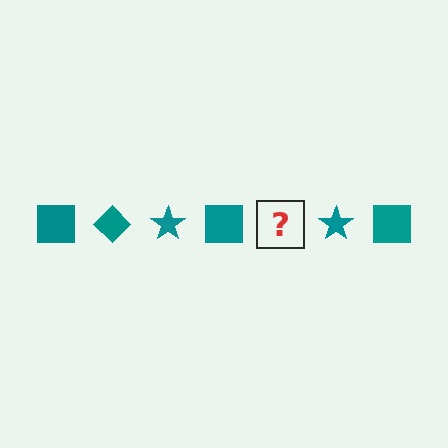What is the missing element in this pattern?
The missing element is a teal diamond.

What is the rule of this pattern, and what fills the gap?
The rule is that the pattern cycles through square, diamond, star shapes in teal. The gap should be filled with a teal diamond.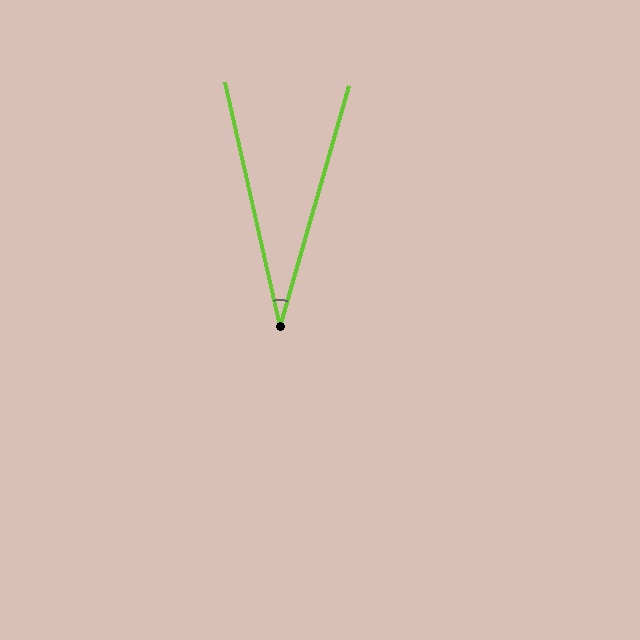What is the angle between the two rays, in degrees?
Approximately 29 degrees.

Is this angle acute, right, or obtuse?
It is acute.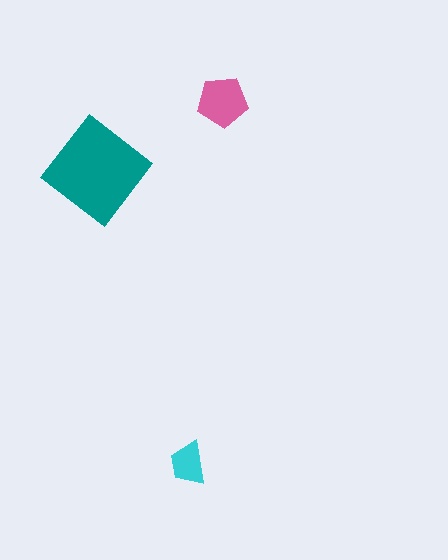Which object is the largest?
The teal diamond.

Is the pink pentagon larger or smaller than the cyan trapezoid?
Larger.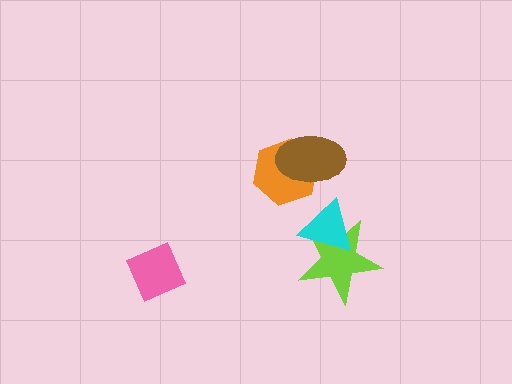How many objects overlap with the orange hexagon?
1 object overlaps with the orange hexagon.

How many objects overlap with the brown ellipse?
1 object overlaps with the brown ellipse.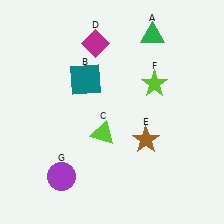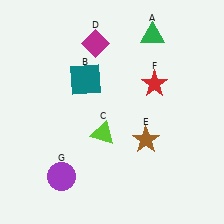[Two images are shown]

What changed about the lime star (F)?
In Image 1, F is lime. In Image 2, it changed to red.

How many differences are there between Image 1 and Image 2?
There is 1 difference between the two images.